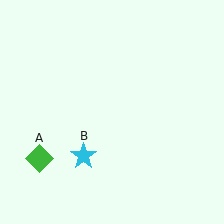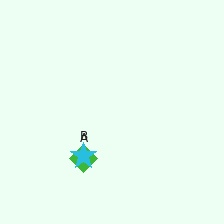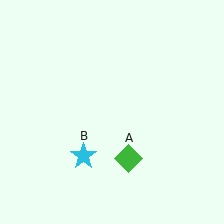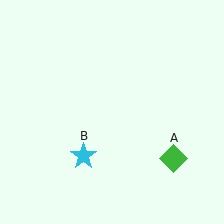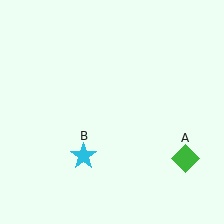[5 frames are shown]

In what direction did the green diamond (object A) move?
The green diamond (object A) moved right.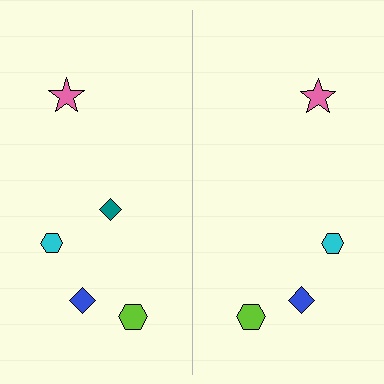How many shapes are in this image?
There are 9 shapes in this image.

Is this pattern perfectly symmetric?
No, the pattern is not perfectly symmetric. A teal diamond is missing from the right side.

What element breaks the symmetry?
A teal diamond is missing from the right side.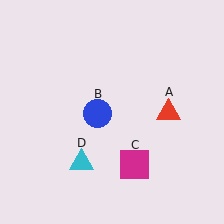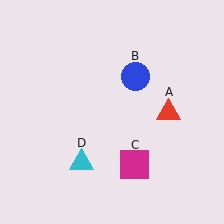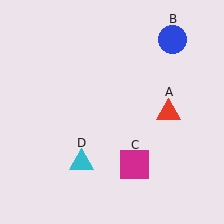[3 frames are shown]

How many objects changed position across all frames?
1 object changed position: blue circle (object B).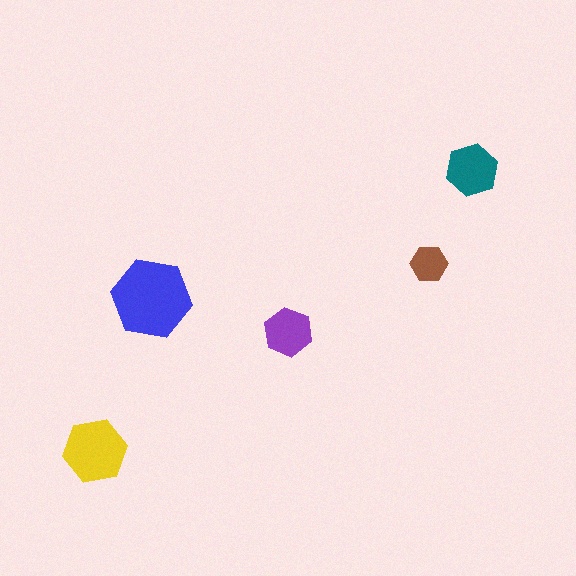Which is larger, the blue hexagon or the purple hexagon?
The blue one.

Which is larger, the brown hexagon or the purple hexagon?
The purple one.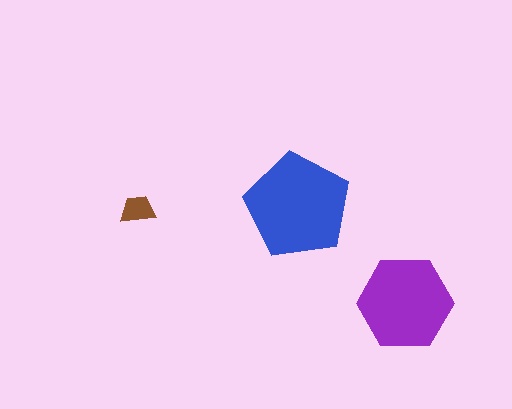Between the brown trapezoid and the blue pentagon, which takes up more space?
The blue pentagon.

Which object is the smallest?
The brown trapezoid.